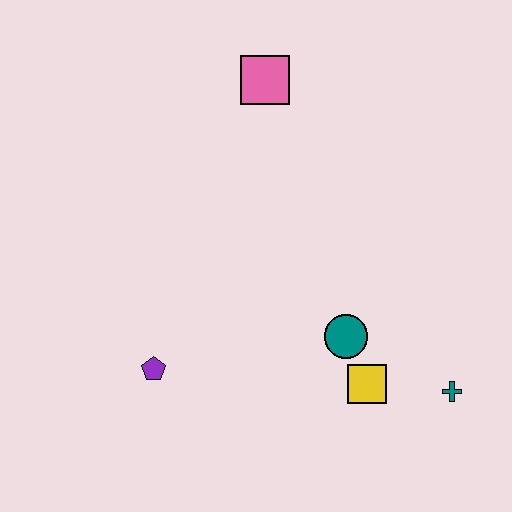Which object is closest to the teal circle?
The yellow square is closest to the teal circle.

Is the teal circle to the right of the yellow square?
No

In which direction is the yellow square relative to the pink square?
The yellow square is below the pink square.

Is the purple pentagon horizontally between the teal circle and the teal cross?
No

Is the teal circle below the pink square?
Yes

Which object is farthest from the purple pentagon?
The pink square is farthest from the purple pentagon.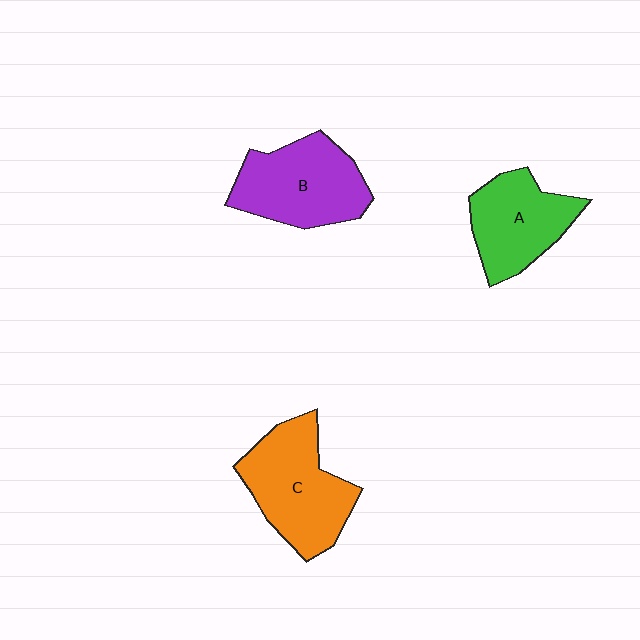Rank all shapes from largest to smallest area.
From largest to smallest: C (orange), B (purple), A (green).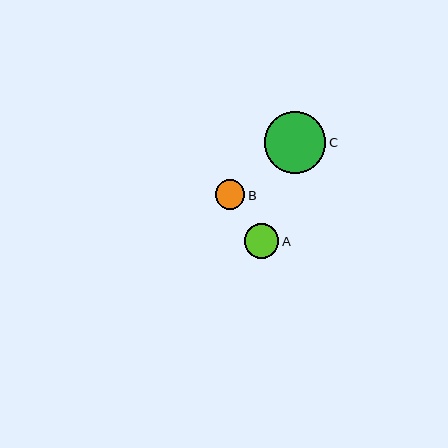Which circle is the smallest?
Circle B is the smallest with a size of approximately 30 pixels.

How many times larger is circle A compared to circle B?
Circle A is approximately 1.2 times the size of circle B.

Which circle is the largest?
Circle C is the largest with a size of approximately 61 pixels.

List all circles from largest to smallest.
From largest to smallest: C, A, B.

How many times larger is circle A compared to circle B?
Circle A is approximately 1.2 times the size of circle B.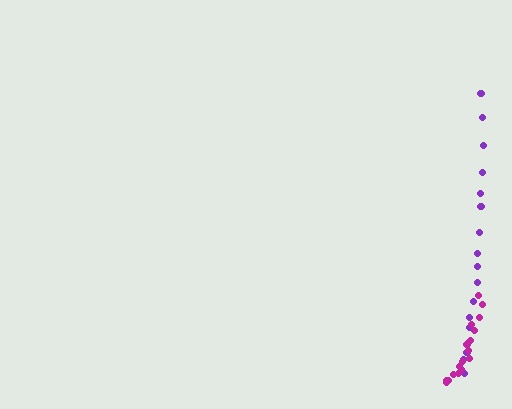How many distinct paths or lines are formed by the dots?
There are 2 distinct paths.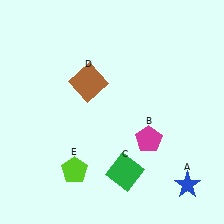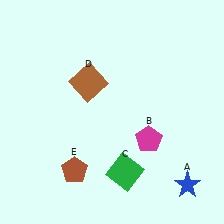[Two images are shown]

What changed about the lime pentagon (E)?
In Image 1, E is lime. In Image 2, it changed to brown.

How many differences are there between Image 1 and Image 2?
There is 1 difference between the two images.